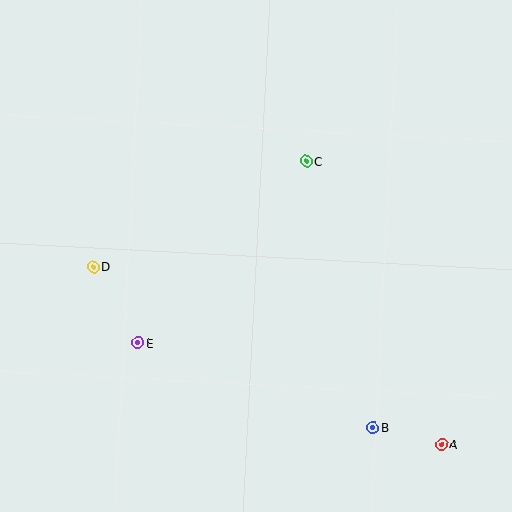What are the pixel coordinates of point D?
Point D is at (94, 267).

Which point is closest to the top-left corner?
Point D is closest to the top-left corner.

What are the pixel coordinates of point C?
Point C is at (306, 161).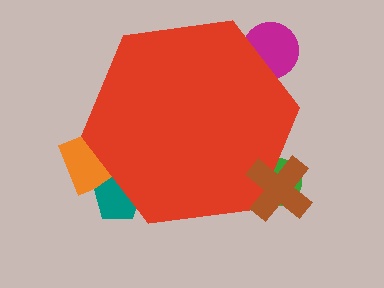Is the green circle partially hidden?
Yes, the green circle is partially hidden behind the red hexagon.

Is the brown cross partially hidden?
No, the brown cross is fully visible.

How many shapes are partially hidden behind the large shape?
4 shapes are partially hidden.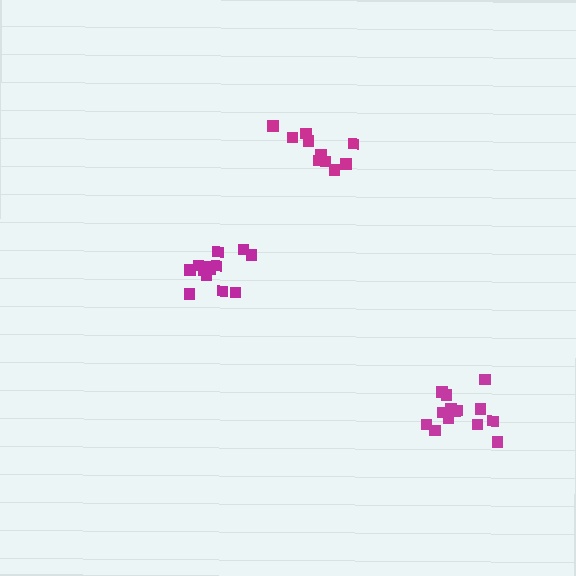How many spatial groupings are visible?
There are 3 spatial groupings.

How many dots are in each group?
Group 1: 14 dots, Group 2: 10 dots, Group 3: 13 dots (37 total).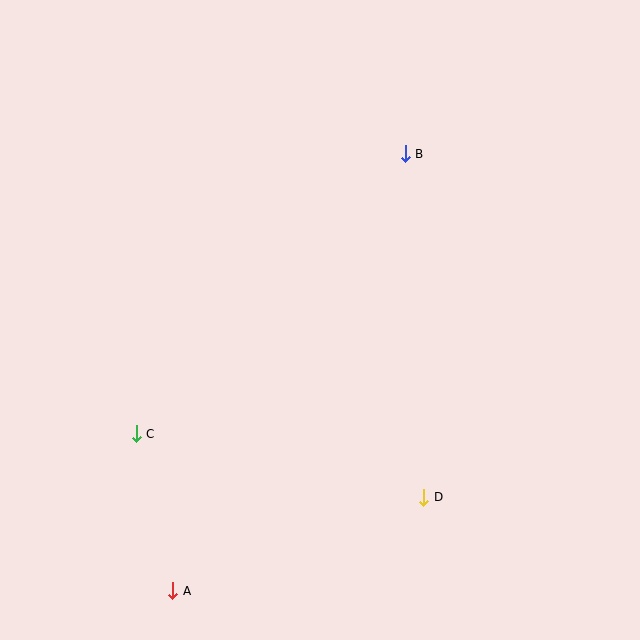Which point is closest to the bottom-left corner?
Point A is closest to the bottom-left corner.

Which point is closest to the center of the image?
Point B at (405, 154) is closest to the center.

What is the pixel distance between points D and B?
The distance between D and B is 344 pixels.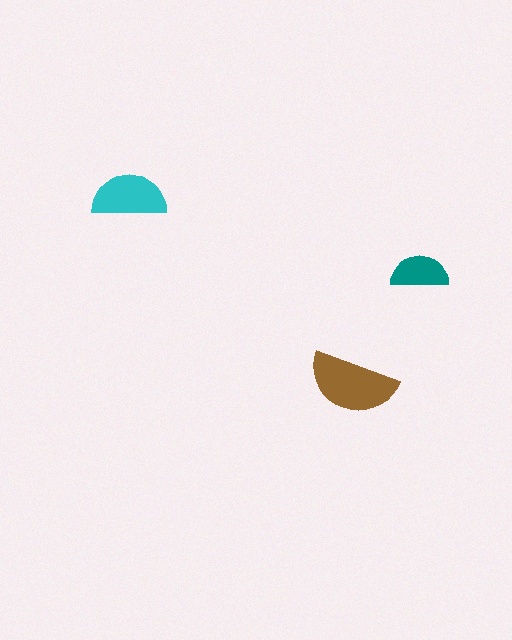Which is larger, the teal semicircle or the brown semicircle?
The brown one.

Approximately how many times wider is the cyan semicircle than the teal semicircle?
About 1.5 times wider.